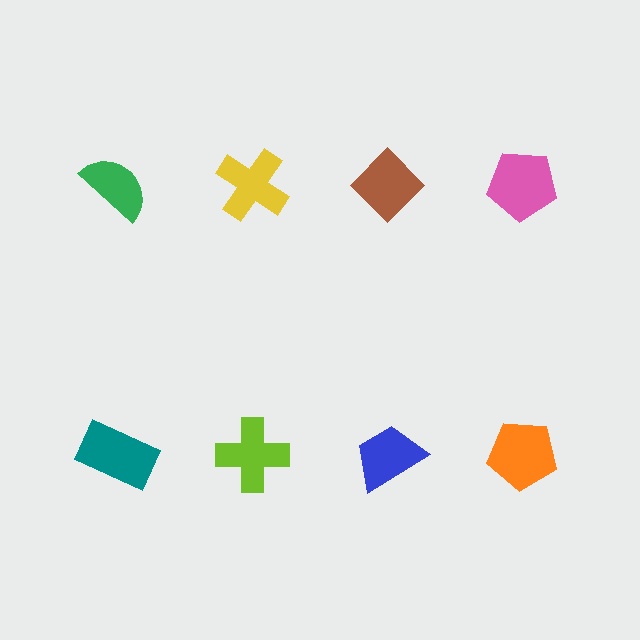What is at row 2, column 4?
An orange pentagon.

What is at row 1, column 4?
A pink pentagon.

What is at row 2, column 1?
A teal rectangle.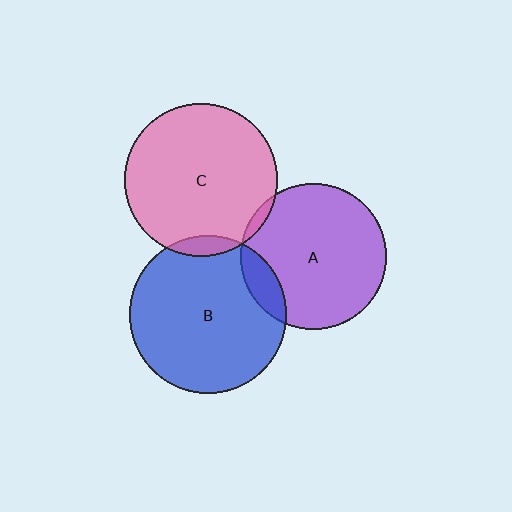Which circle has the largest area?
Circle B (blue).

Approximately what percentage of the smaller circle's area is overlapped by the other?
Approximately 5%.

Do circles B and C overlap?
Yes.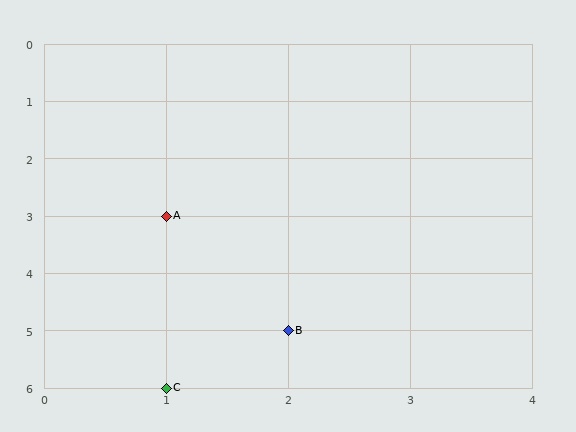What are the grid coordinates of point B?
Point B is at grid coordinates (2, 5).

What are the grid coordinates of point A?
Point A is at grid coordinates (1, 3).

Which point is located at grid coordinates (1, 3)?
Point A is at (1, 3).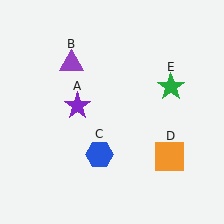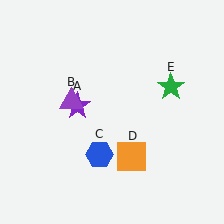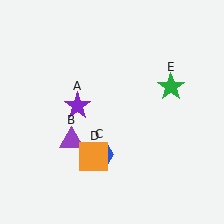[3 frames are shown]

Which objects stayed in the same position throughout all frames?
Purple star (object A) and blue hexagon (object C) and green star (object E) remained stationary.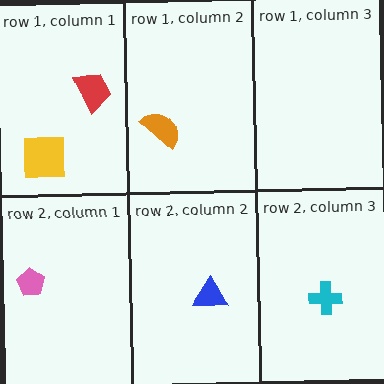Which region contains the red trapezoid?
The row 1, column 1 region.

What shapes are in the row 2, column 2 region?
The blue triangle.